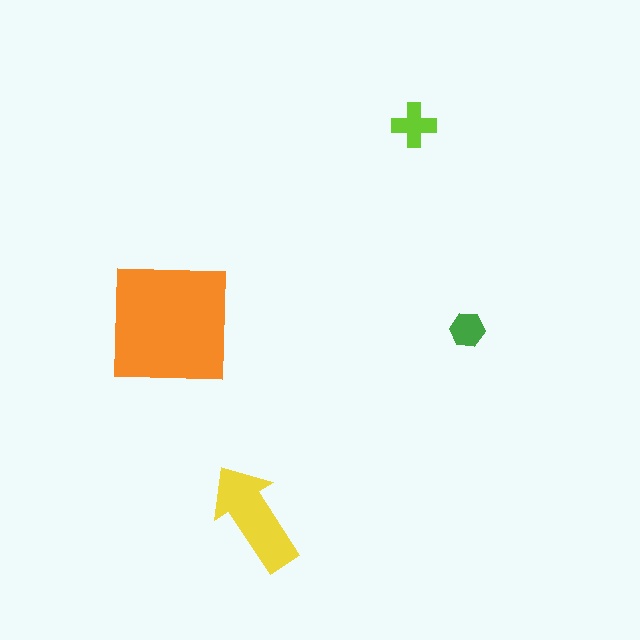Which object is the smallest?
The green hexagon.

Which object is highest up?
The lime cross is topmost.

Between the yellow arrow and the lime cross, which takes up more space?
The yellow arrow.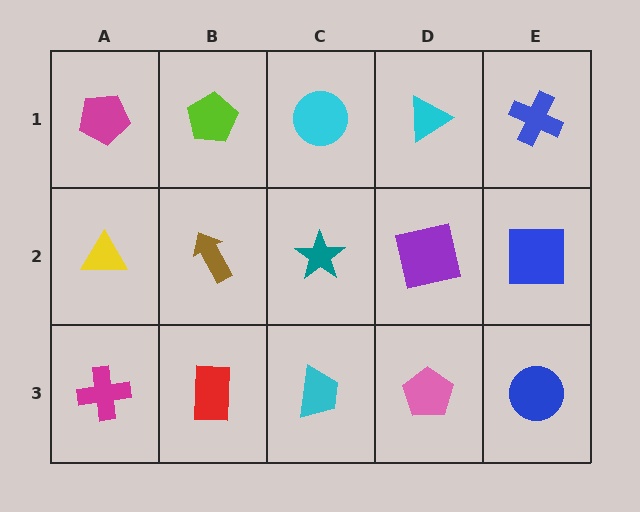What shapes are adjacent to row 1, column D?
A purple square (row 2, column D), a cyan circle (row 1, column C), a blue cross (row 1, column E).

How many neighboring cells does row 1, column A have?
2.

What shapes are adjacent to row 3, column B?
A brown arrow (row 2, column B), a magenta cross (row 3, column A), a cyan trapezoid (row 3, column C).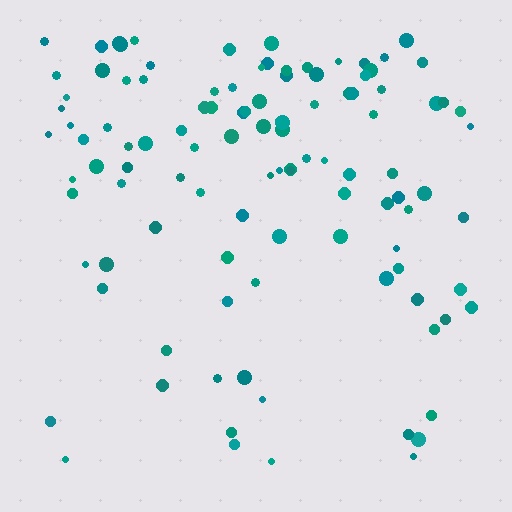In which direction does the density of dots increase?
From bottom to top, with the top side densest.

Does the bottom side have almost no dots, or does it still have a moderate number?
Still a moderate number, just noticeably fewer than the top.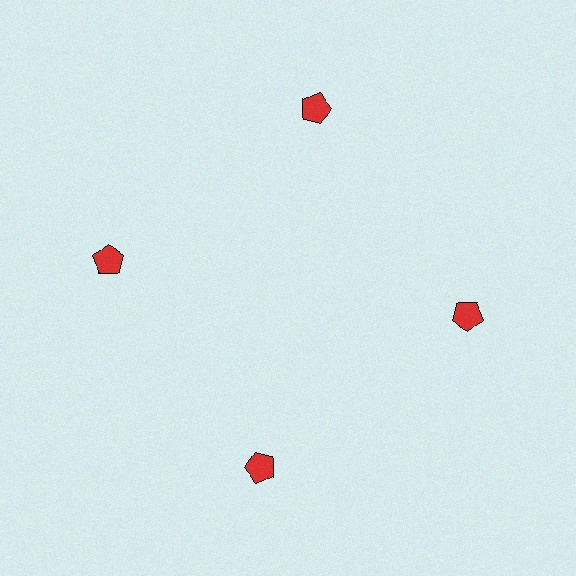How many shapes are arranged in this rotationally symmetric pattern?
There are 4 shapes, arranged in 4 groups of 1.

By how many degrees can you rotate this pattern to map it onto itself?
The pattern maps onto itself every 90 degrees of rotation.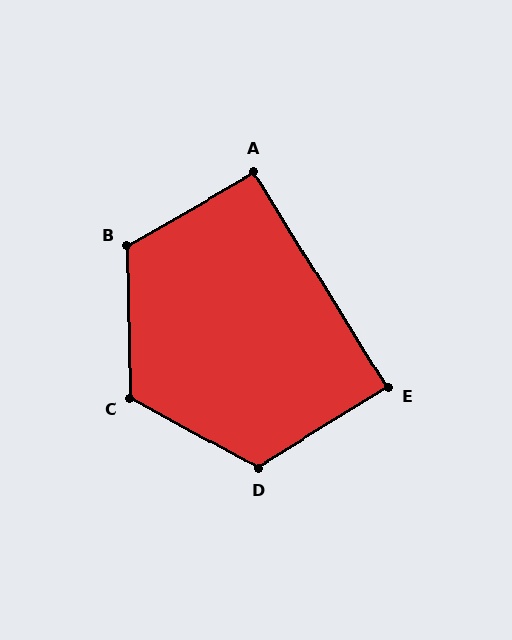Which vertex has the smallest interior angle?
E, at approximately 90 degrees.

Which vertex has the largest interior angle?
C, at approximately 120 degrees.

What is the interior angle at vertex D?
Approximately 119 degrees (obtuse).